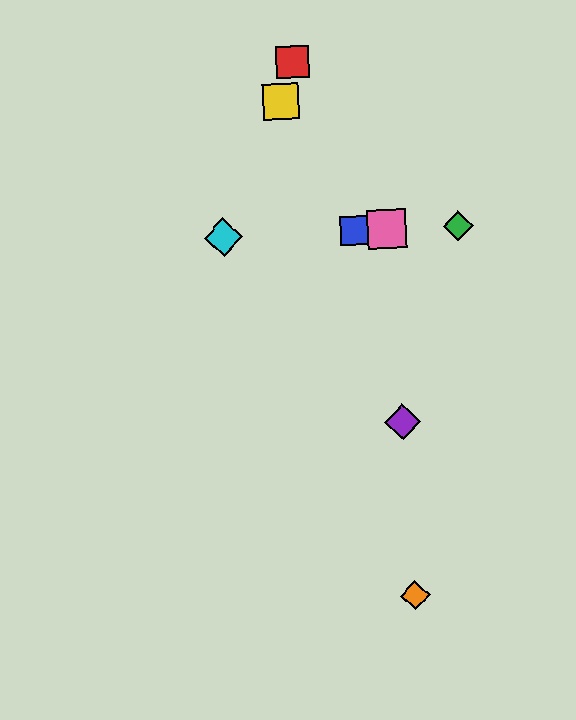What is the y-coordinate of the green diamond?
The green diamond is at y≈226.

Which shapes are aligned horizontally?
The blue square, the green diamond, the cyan diamond, the pink square are aligned horizontally.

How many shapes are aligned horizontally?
4 shapes (the blue square, the green diamond, the cyan diamond, the pink square) are aligned horizontally.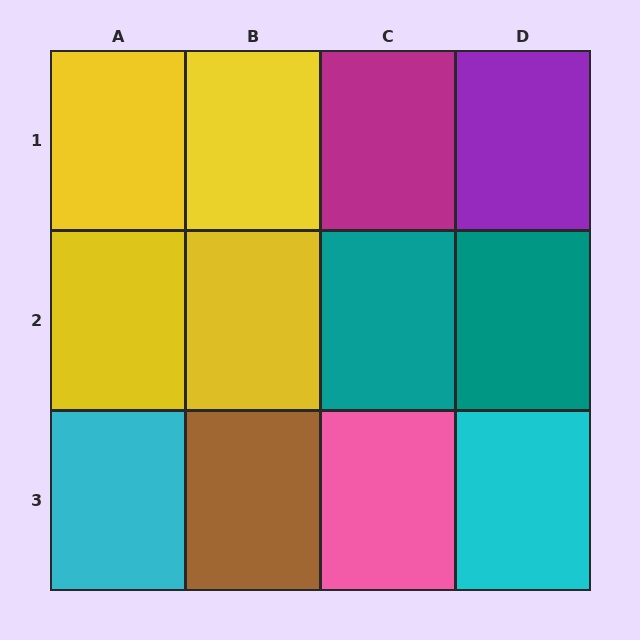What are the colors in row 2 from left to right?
Yellow, yellow, teal, teal.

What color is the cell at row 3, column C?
Pink.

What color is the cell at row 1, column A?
Yellow.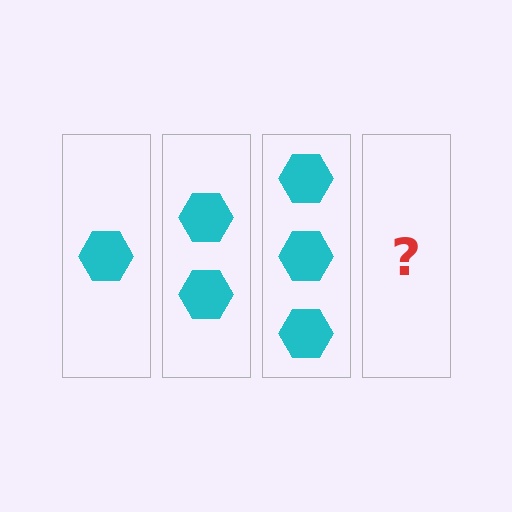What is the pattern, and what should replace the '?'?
The pattern is that each step adds one more hexagon. The '?' should be 4 hexagons.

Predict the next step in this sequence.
The next step is 4 hexagons.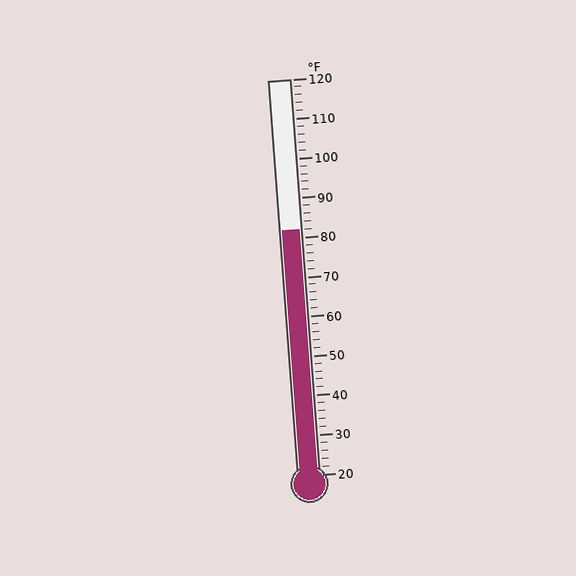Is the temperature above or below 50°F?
The temperature is above 50°F.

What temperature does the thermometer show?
The thermometer shows approximately 82°F.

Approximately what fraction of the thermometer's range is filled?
The thermometer is filled to approximately 60% of its range.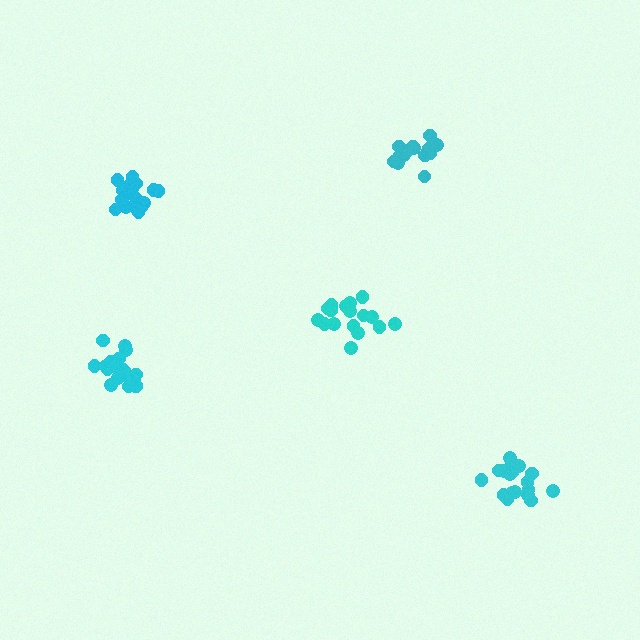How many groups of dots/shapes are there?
There are 5 groups.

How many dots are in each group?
Group 1: 15 dots, Group 2: 18 dots, Group 3: 17 dots, Group 4: 20 dots, Group 5: 19 dots (89 total).